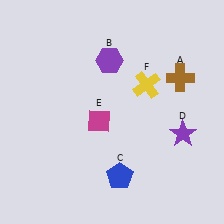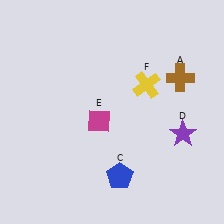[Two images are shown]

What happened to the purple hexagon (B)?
The purple hexagon (B) was removed in Image 2. It was in the top-left area of Image 1.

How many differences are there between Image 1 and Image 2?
There is 1 difference between the two images.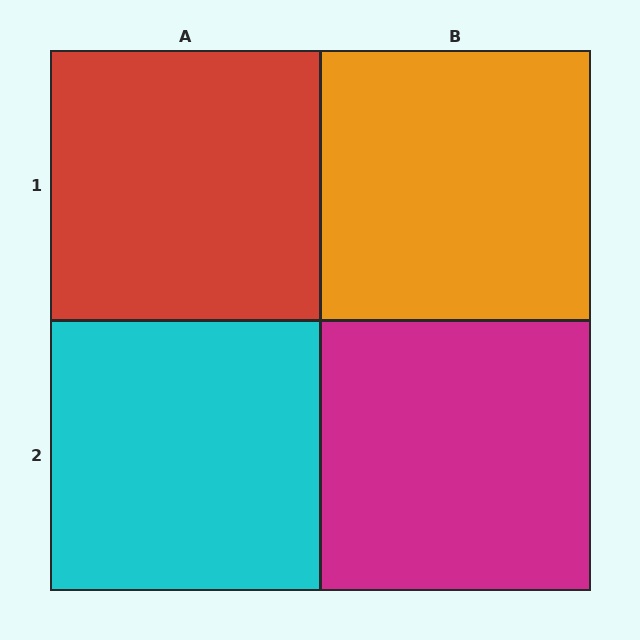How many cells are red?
1 cell is red.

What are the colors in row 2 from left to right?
Cyan, magenta.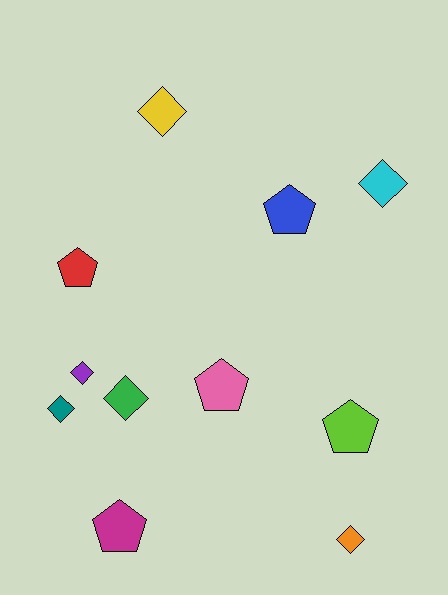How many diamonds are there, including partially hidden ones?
There are 6 diamonds.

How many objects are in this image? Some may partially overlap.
There are 11 objects.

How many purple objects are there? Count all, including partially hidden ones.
There is 1 purple object.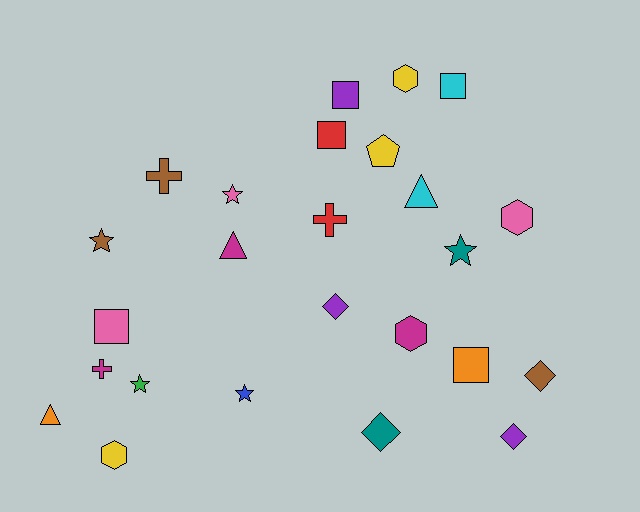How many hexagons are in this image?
There are 4 hexagons.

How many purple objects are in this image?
There are 3 purple objects.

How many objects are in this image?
There are 25 objects.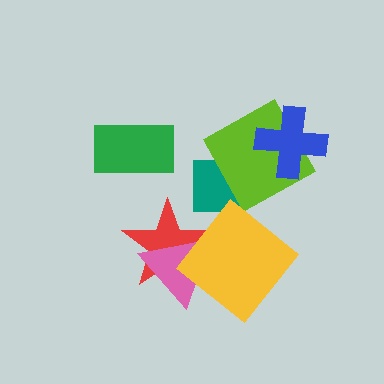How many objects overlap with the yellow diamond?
2 objects overlap with the yellow diamond.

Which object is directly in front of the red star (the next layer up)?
The pink triangle is directly in front of the red star.